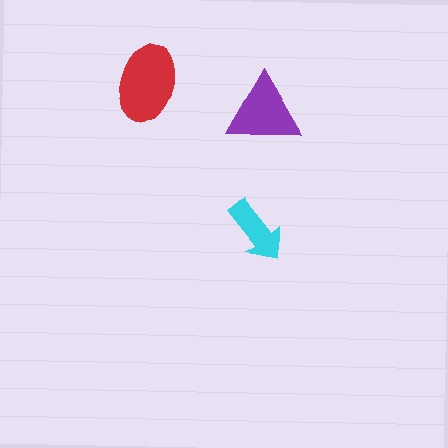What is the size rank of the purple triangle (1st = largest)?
2nd.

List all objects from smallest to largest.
The cyan arrow, the purple triangle, the red ellipse.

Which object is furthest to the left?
The red ellipse is leftmost.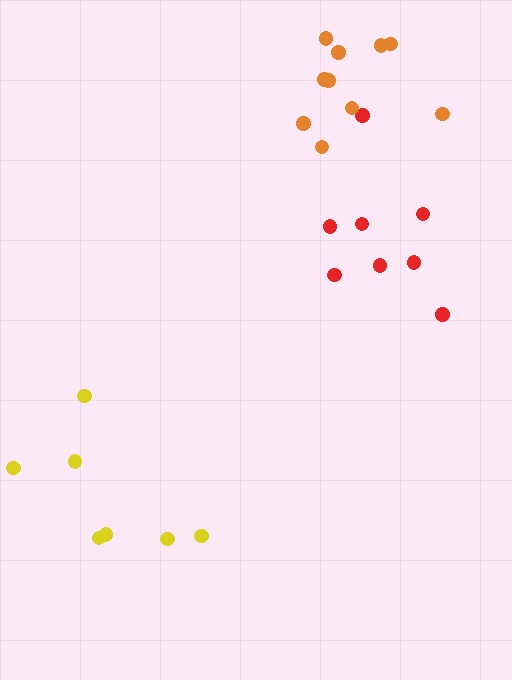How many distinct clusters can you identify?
There are 3 distinct clusters.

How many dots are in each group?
Group 1: 7 dots, Group 2: 8 dots, Group 3: 10 dots (25 total).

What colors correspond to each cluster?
The clusters are colored: yellow, red, orange.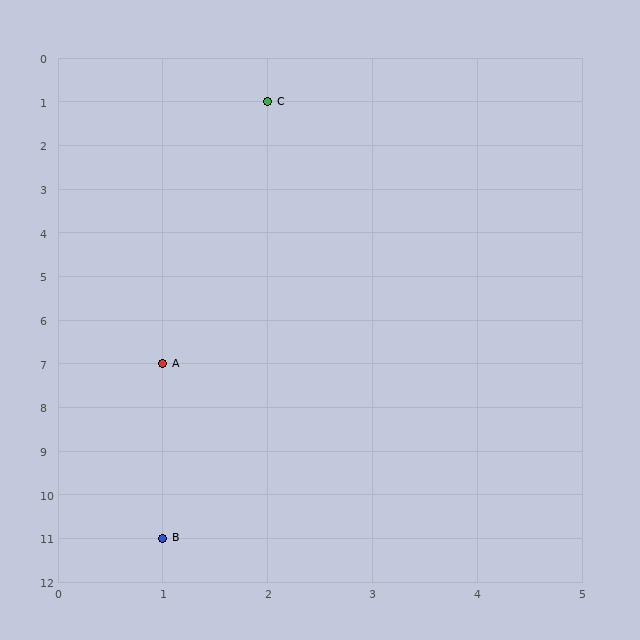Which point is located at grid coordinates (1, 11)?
Point B is at (1, 11).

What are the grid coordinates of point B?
Point B is at grid coordinates (1, 11).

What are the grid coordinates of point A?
Point A is at grid coordinates (1, 7).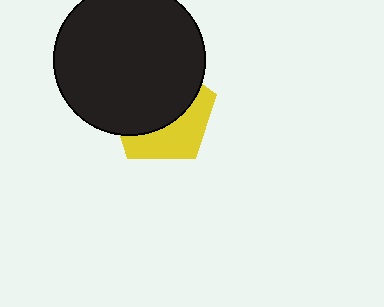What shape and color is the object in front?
The object in front is a black circle.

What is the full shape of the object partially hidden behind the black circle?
The partially hidden object is a yellow pentagon.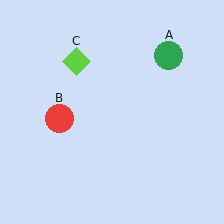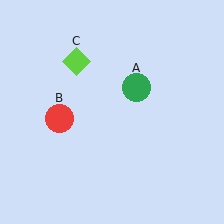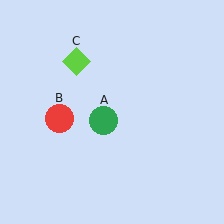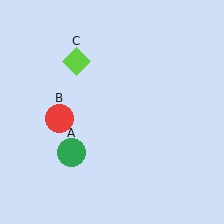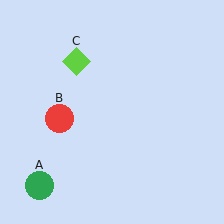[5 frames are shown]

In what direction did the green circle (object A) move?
The green circle (object A) moved down and to the left.